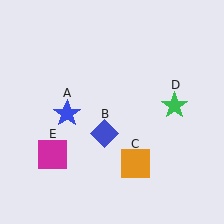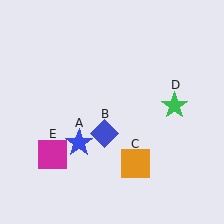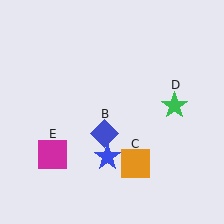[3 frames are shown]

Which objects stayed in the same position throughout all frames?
Blue diamond (object B) and orange square (object C) and green star (object D) and magenta square (object E) remained stationary.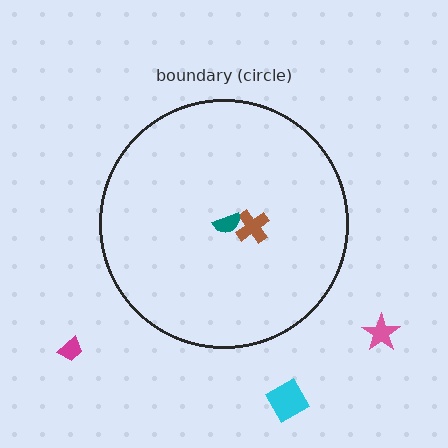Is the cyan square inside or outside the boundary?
Outside.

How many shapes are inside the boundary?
2 inside, 3 outside.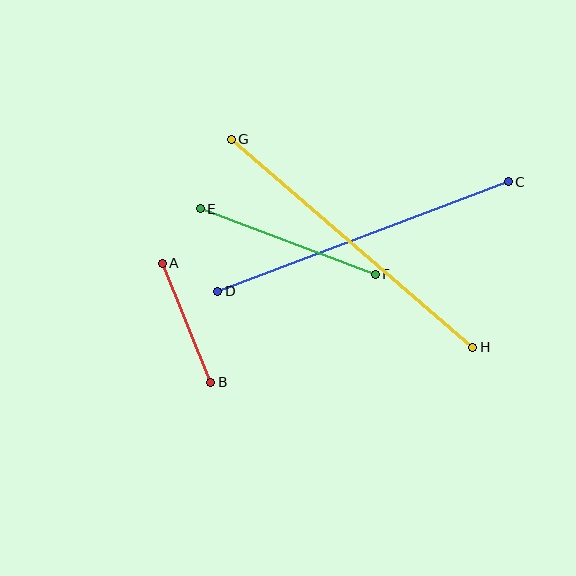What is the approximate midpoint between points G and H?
The midpoint is at approximately (352, 243) pixels.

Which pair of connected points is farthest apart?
Points G and H are farthest apart.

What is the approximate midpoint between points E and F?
The midpoint is at approximately (288, 242) pixels.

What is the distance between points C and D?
The distance is approximately 311 pixels.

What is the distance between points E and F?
The distance is approximately 186 pixels.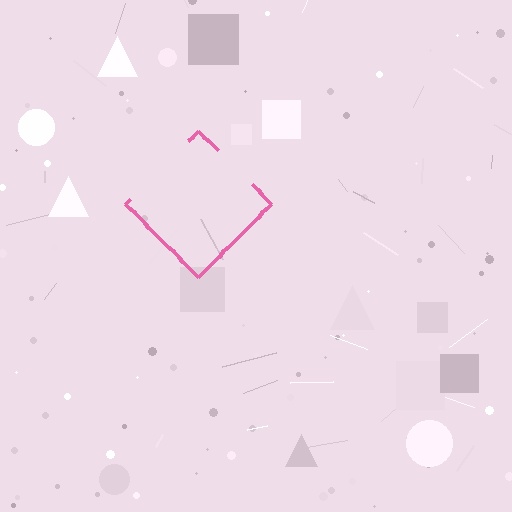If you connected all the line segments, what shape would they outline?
They would outline a diamond.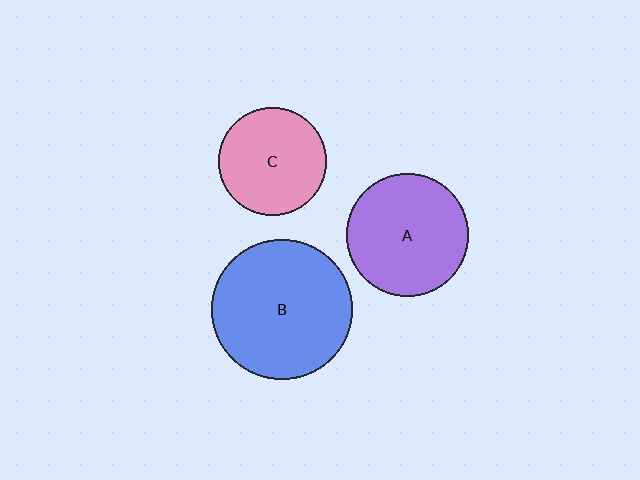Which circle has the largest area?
Circle B (blue).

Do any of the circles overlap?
No, none of the circles overlap.